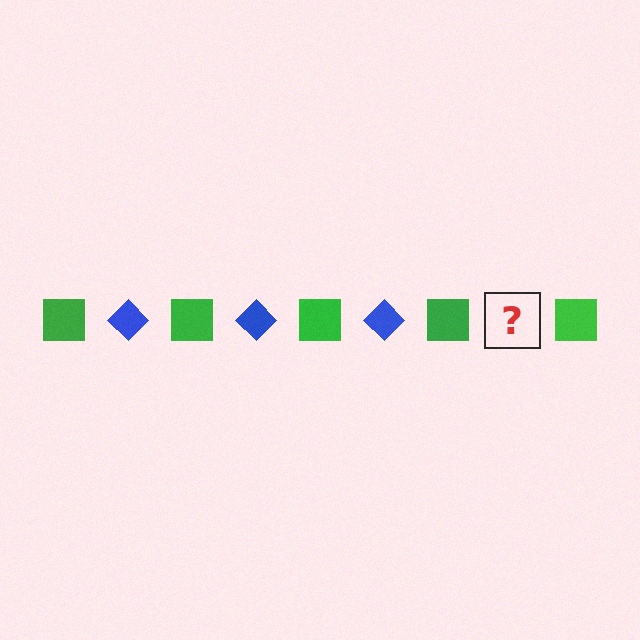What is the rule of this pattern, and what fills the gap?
The rule is that the pattern alternates between green square and blue diamond. The gap should be filled with a blue diamond.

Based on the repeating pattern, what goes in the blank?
The blank should be a blue diamond.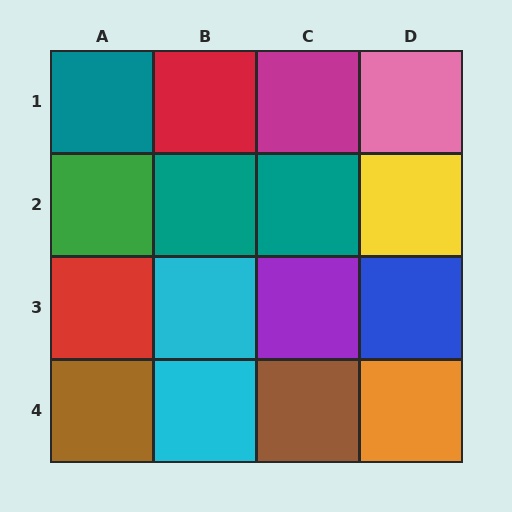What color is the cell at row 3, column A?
Red.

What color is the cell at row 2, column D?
Yellow.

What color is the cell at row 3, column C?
Purple.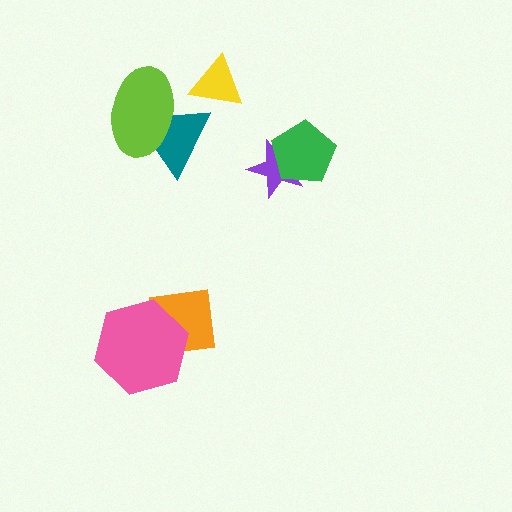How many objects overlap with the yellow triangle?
0 objects overlap with the yellow triangle.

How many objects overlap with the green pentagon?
1 object overlaps with the green pentagon.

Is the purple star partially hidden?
Yes, it is partially covered by another shape.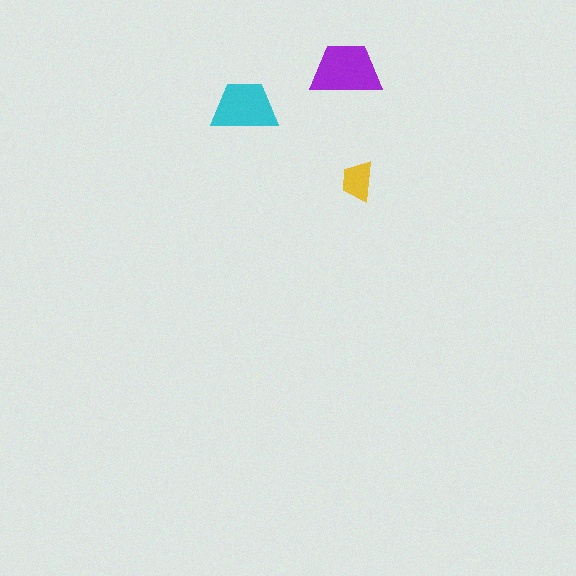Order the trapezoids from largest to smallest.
the purple one, the cyan one, the yellow one.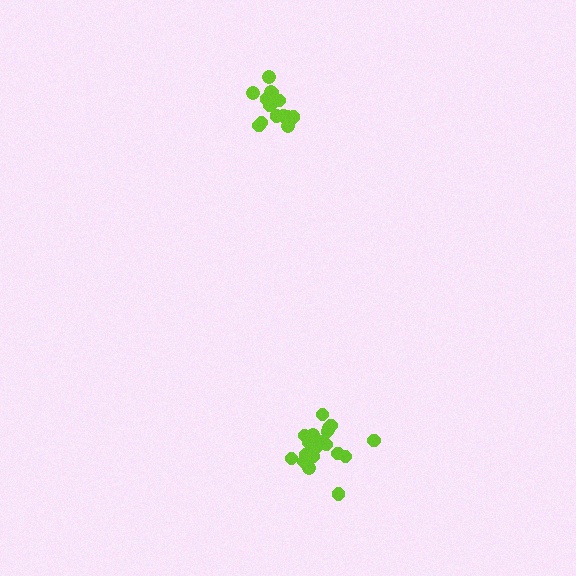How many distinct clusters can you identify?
There are 2 distinct clusters.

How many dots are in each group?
Group 1: 14 dots, Group 2: 20 dots (34 total).